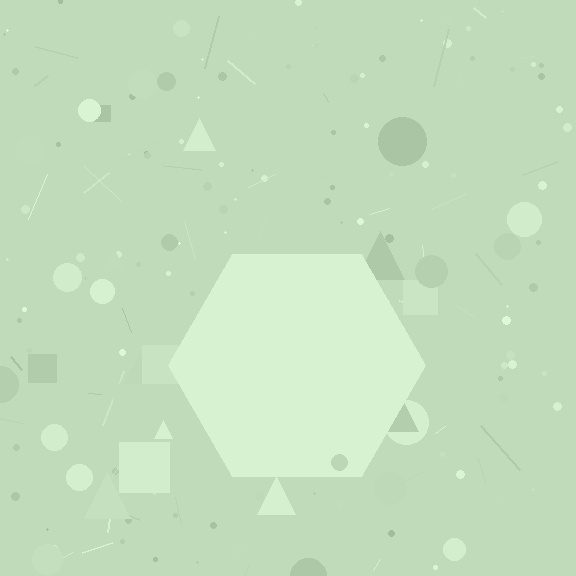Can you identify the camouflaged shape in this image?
The camouflaged shape is a hexagon.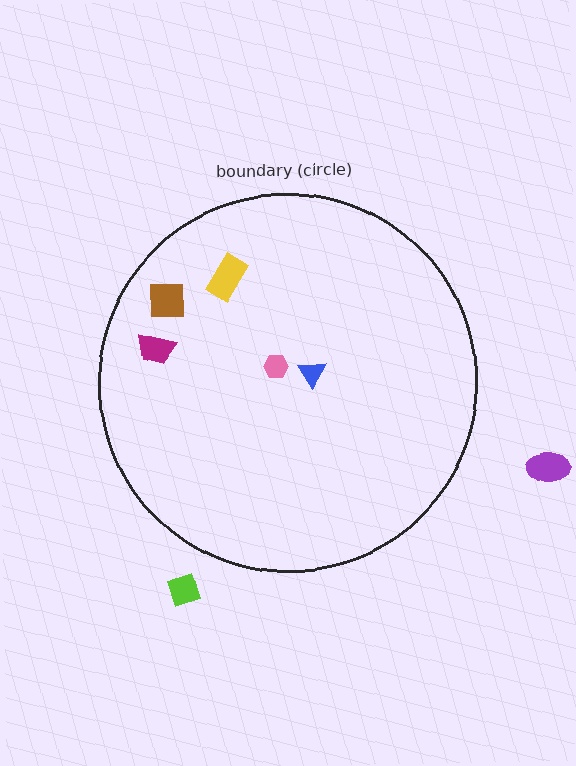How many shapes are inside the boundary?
5 inside, 2 outside.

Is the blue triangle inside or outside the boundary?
Inside.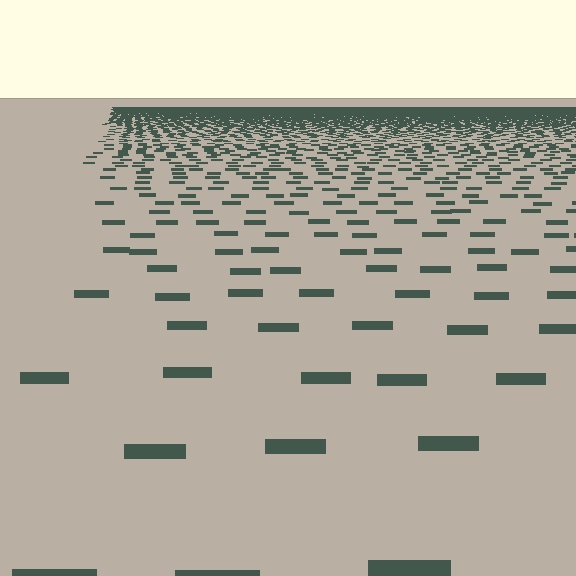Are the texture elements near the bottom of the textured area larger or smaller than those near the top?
Larger. Near the bottom, elements are closer to the viewer and appear at a bigger on-screen size.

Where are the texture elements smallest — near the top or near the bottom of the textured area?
Near the top.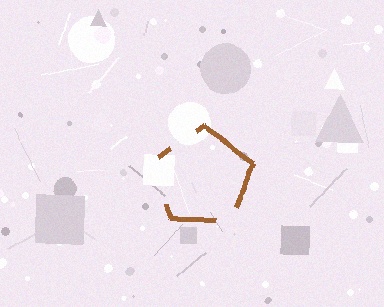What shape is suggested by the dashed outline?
The dashed outline suggests a pentagon.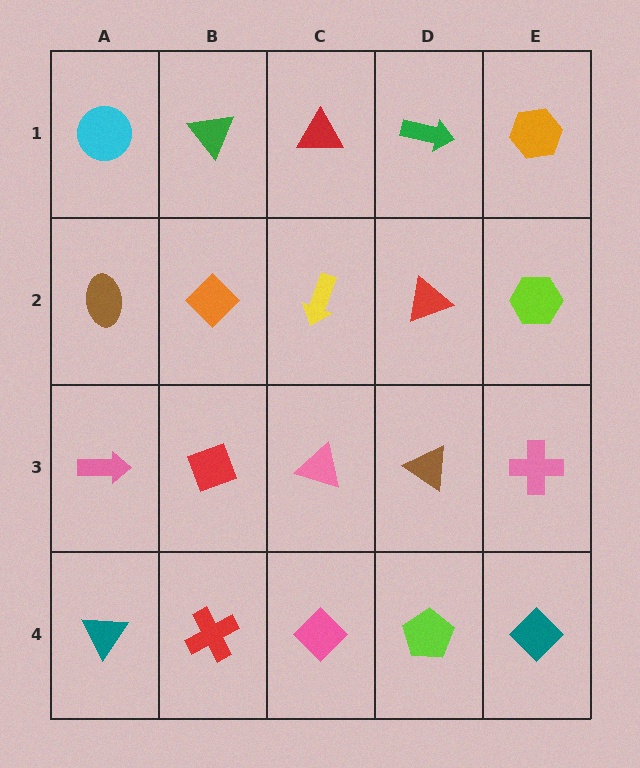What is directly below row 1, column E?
A lime hexagon.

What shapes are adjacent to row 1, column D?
A red triangle (row 2, column D), a red triangle (row 1, column C), an orange hexagon (row 1, column E).